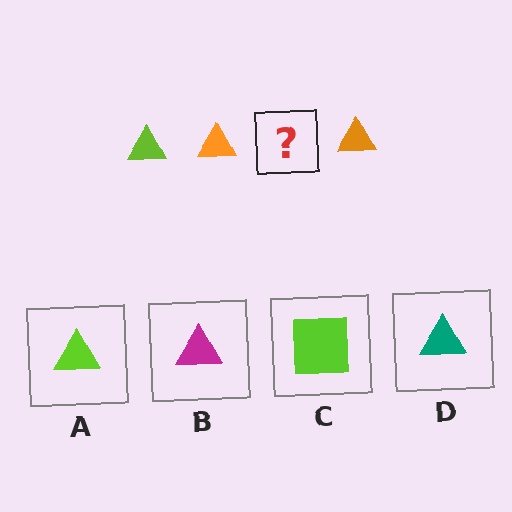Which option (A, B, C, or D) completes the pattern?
A.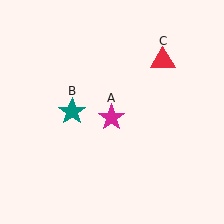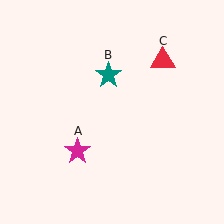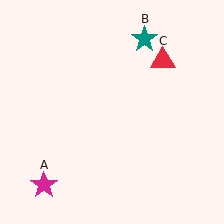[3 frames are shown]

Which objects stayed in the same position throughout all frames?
Red triangle (object C) remained stationary.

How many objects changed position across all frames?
2 objects changed position: magenta star (object A), teal star (object B).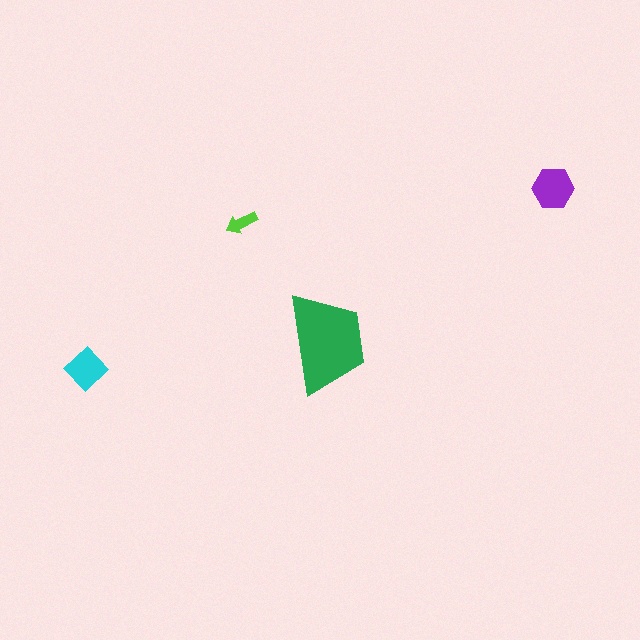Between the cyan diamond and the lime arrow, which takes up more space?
The cyan diamond.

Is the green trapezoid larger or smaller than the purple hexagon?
Larger.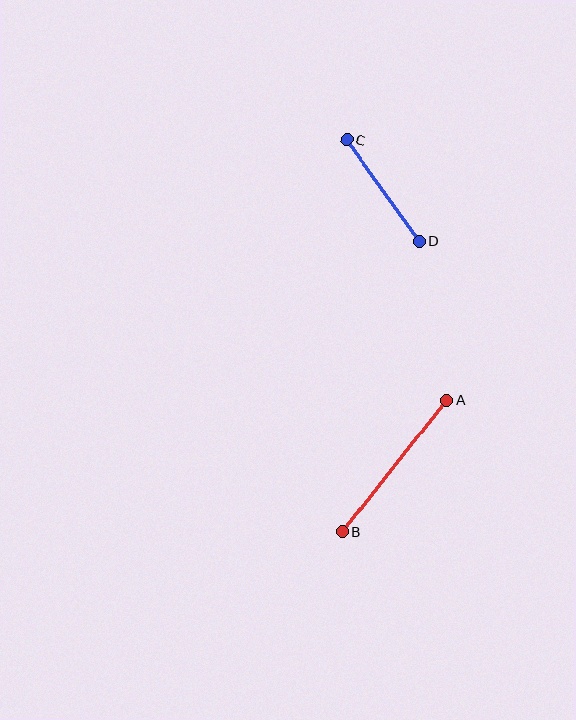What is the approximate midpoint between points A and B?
The midpoint is at approximately (394, 466) pixels.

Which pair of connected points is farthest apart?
Points A and B are farthest apart.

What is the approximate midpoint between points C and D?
The midpoint is at approximately (383, 191) pixels.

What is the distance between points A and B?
The distance is approximately 168 pixels.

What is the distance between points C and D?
The distance is approximately 124 pixels.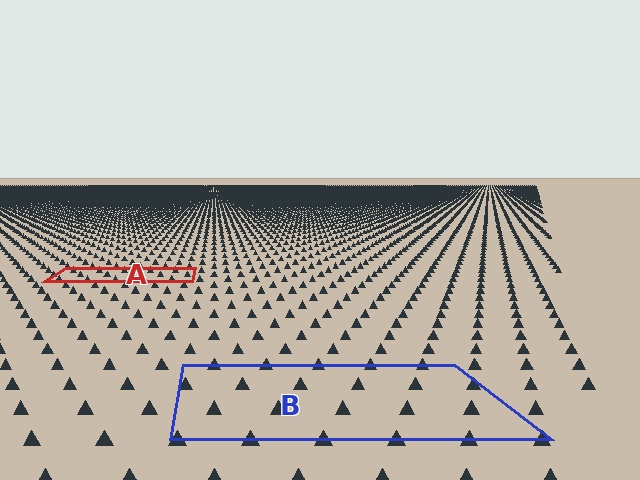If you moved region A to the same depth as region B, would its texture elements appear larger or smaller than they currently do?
They would appear larger. At a closer depth, the same texture elements are projected at a bigger on-screen size.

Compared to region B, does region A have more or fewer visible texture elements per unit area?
Region A has more texture elements per unit area — they are packed more densely because it is farther away.